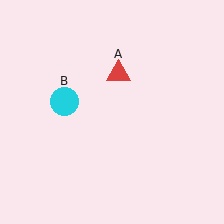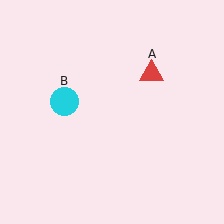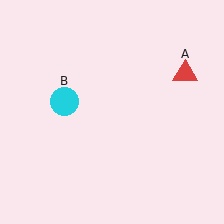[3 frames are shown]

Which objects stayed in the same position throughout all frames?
Cyan circle (object B) remained stationary.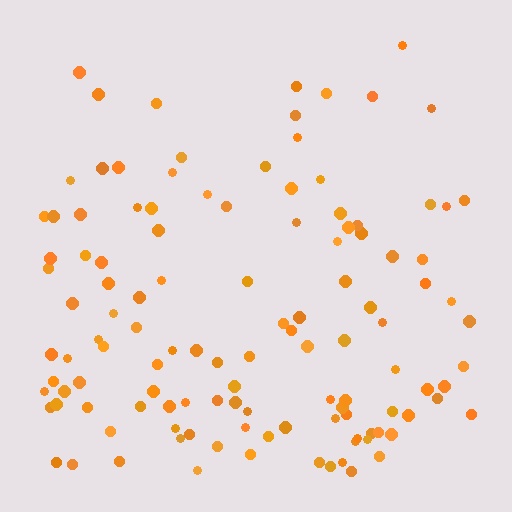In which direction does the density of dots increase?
From top to bottom, with the bottom side densest.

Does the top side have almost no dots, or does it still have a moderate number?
Still a moderate number, just noticeably fewer than the bottom.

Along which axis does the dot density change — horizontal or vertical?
Vertical.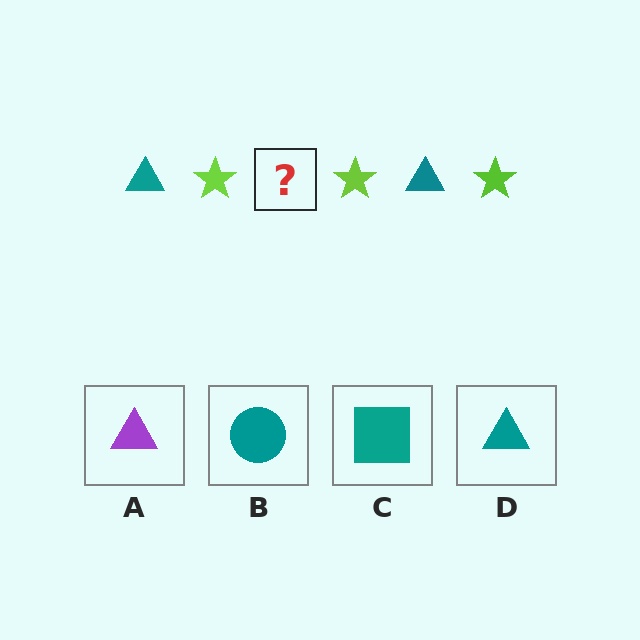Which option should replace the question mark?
Option D.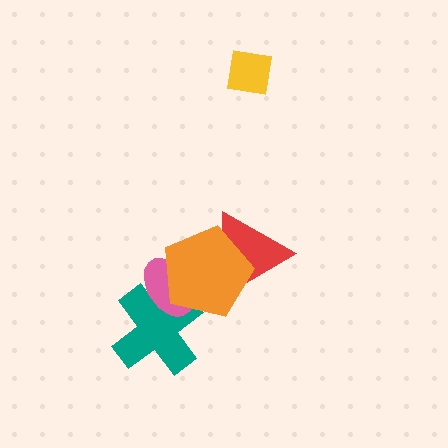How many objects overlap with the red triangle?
1 object overlaps with the red triangle.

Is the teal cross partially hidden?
Yes, it is partially covered by another shape.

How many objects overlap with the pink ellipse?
2 objects overlap with the pink ellipse.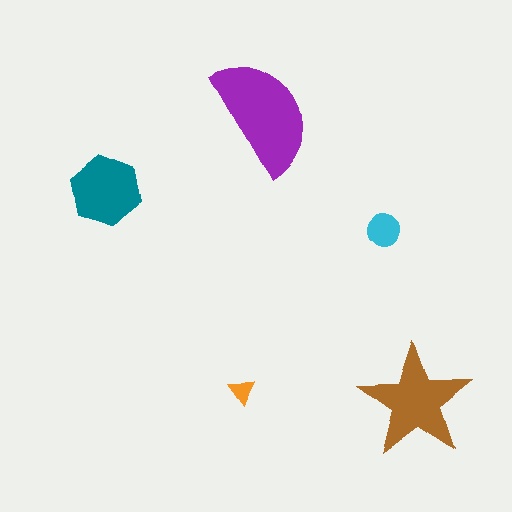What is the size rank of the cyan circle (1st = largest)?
4th.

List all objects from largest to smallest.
The purple semicircle, the brown star, the teal hexagon, the cyan circle, the orange triangle.